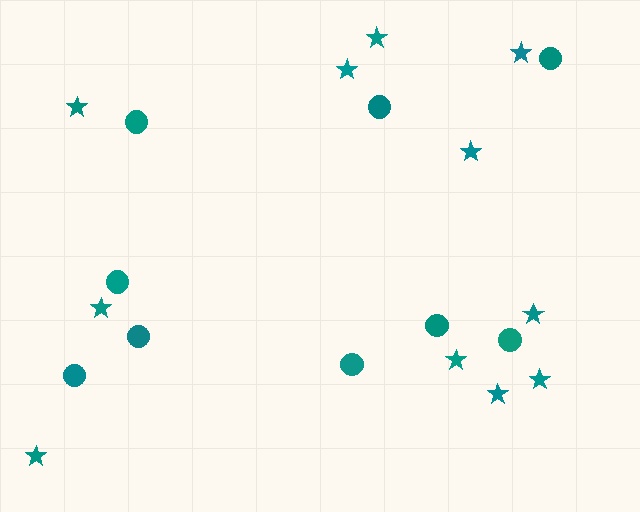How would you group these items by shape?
There are 2 groups: one group of circles (9) and one group of stars (11).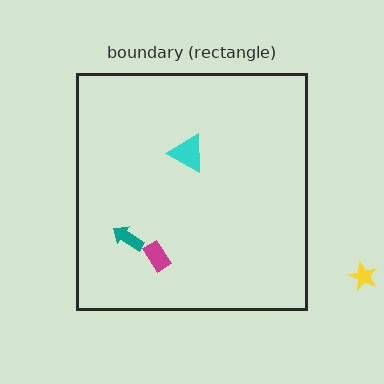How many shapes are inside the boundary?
3 inside, 1 outside.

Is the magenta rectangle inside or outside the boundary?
Inside.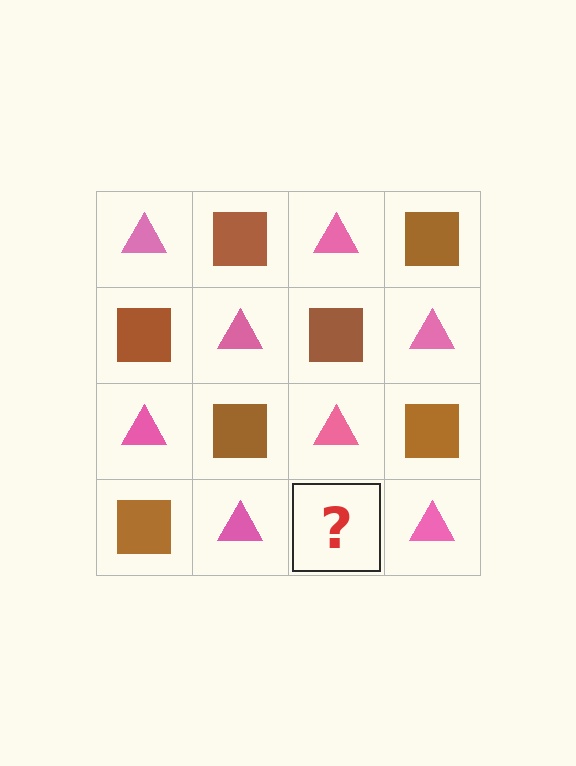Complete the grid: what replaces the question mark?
The question mark should be replaced with a brown square.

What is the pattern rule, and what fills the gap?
The rule is that it alternates pink triangle and brown square in a checkerboard pattern. The gap should be filled with a brown square.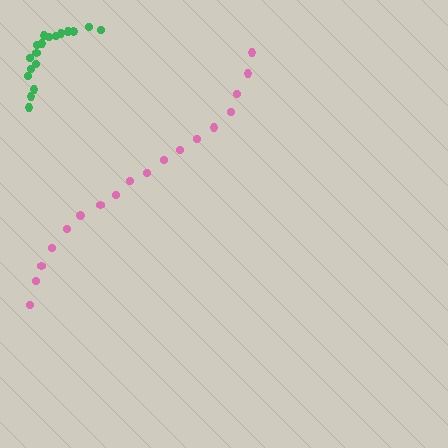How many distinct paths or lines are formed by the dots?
There are 2 distinct paths.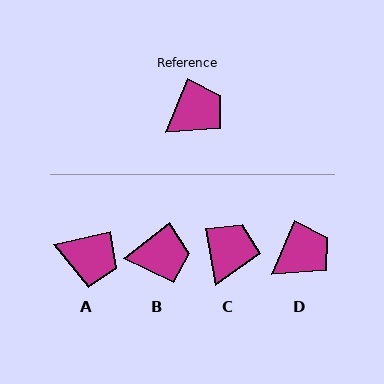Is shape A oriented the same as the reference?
No, it is off by about 54 degrees.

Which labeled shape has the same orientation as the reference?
D.